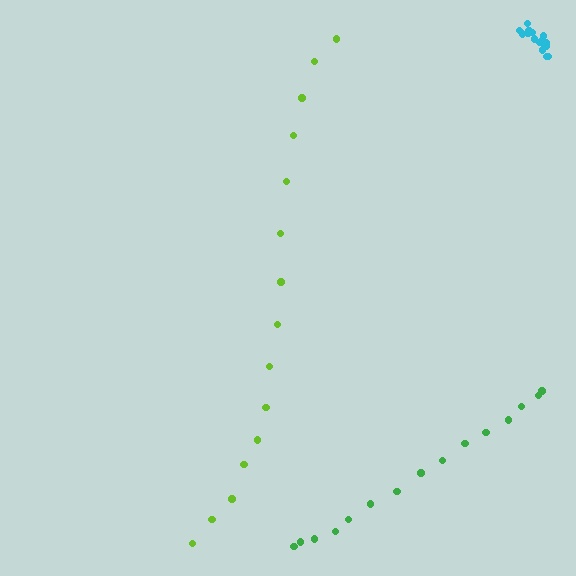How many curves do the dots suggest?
There are 3 distinct paths.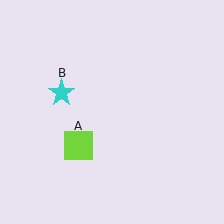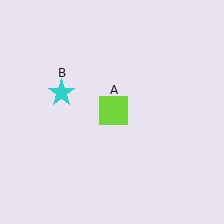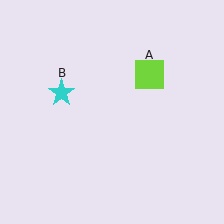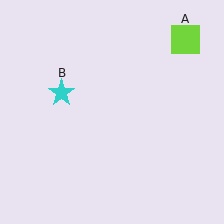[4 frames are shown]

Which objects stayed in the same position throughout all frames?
Cyan star (object B) remained stationary.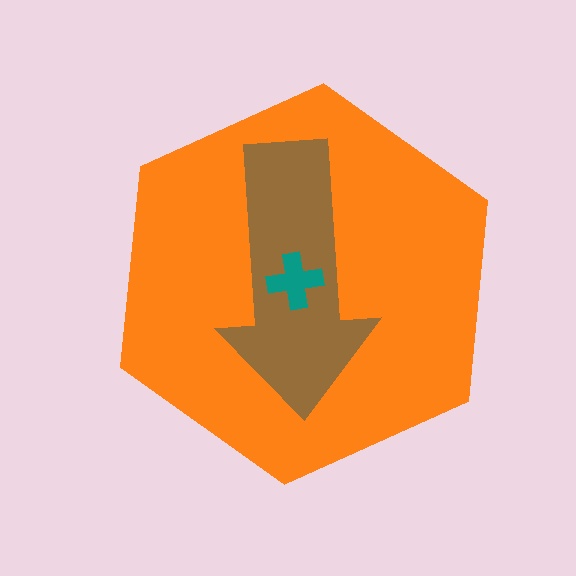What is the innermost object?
The teal cross.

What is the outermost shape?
The orange hexagon.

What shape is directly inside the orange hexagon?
The brown arrow.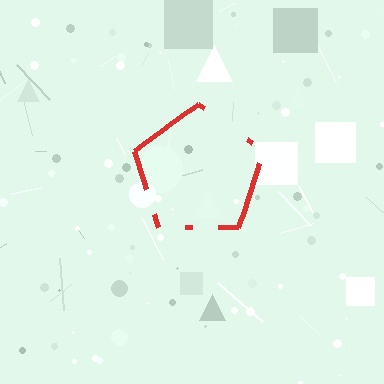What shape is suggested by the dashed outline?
The dashed outline suggests a pentagon.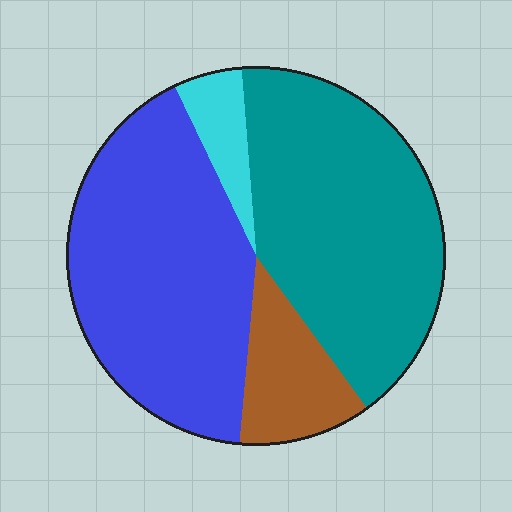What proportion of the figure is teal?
Teal covers about 40% of the figure.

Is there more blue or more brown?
Blue.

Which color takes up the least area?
Cyan, at roughly 5%.